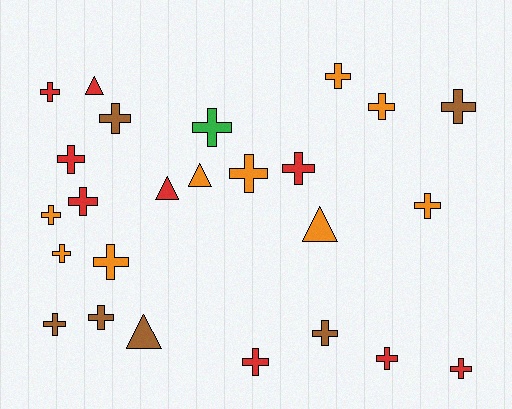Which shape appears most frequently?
Cross, with 20 objects.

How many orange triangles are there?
There are 2 orange triangles.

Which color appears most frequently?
Red, with 9 objects.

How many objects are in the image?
There are 25 objects.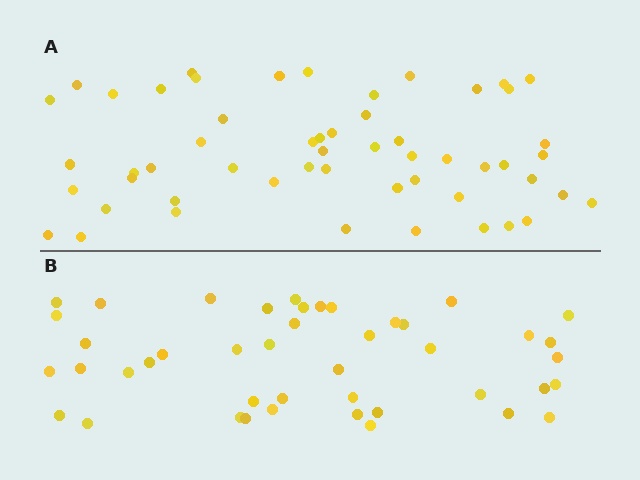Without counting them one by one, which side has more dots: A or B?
Region A (the top region) has more dots.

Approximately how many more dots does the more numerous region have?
Region A has roughly 10 or so more dots than region B.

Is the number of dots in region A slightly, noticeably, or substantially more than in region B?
Region A has only slightly more — the two regions are fairly close. The ratio is roughly 1.2 to 1.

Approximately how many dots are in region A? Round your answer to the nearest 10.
About 50 dots. (The exact count is 54, which rounds to 50.)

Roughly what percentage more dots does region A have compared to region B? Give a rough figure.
About 25% more.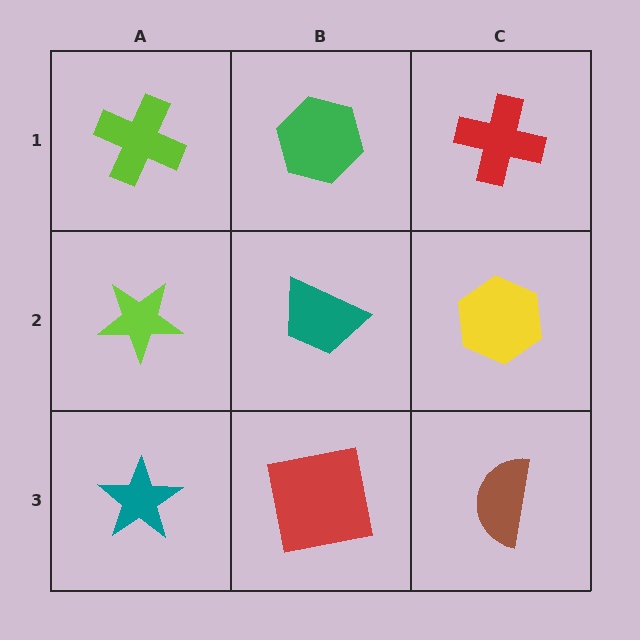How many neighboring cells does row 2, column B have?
4.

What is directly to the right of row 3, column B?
A brown semicircle.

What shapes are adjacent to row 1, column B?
A teal trapezoid (row 2, column B), a lime cross (row 1, column A), a red cross (row 1, column C).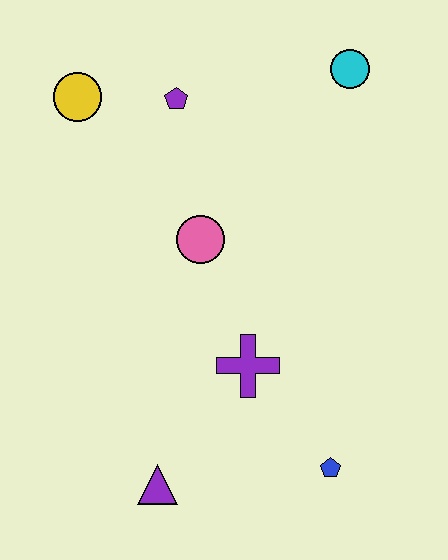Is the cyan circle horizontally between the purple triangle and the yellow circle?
No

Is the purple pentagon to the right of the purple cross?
No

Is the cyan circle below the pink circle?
No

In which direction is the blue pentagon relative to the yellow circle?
The blue pentagon is below the yellow circle.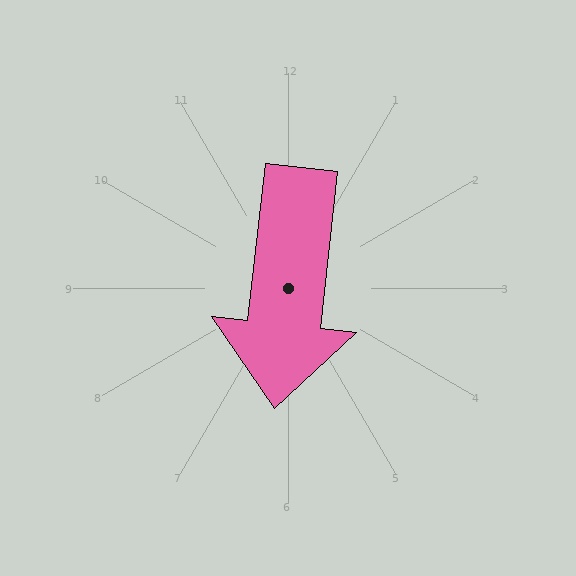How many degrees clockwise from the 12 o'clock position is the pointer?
Approximately 186 degrees.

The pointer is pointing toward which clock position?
Roughly 6 o'clock.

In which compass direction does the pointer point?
South.